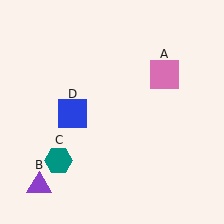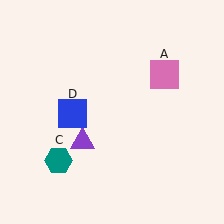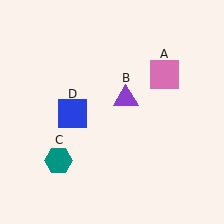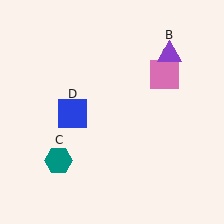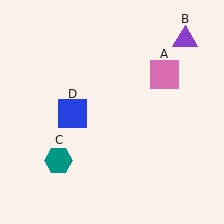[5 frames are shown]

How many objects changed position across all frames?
1 object changed position: purple triangle (object B).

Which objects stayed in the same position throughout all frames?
Pink square (object A) and teal hexagon (object C) and blue square (object D) remained stationary.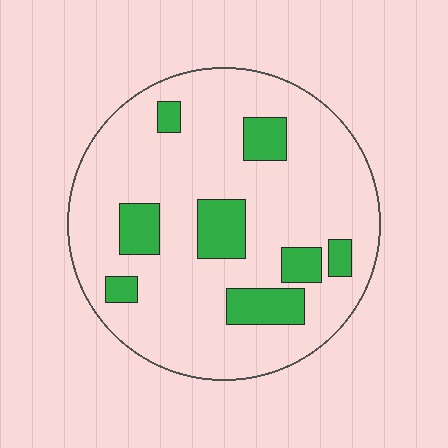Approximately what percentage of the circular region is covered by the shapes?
Approximately 20%.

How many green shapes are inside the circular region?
8.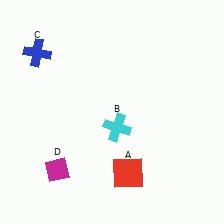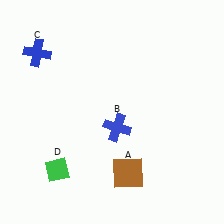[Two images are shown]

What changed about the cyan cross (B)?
In Image 1, B is cyan. In Image 2, it changed to blue.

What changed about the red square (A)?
In Image 1, A is red. In Image 2, it changed to brown.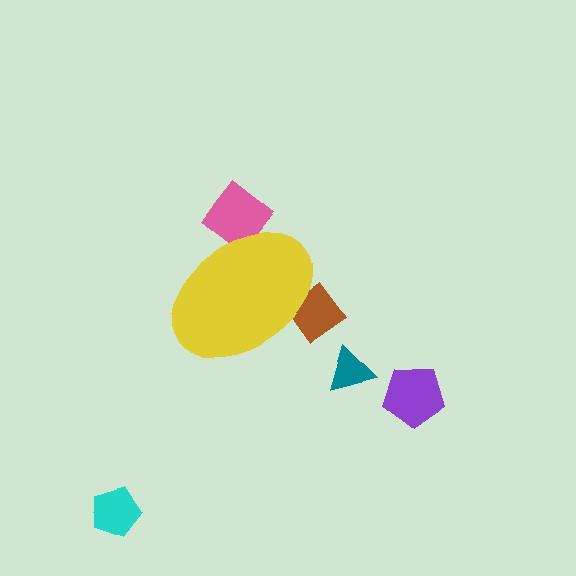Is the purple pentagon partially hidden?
No, the purple pentagon is fully visible.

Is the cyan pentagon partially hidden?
No, the cyan pentagon is fully visible.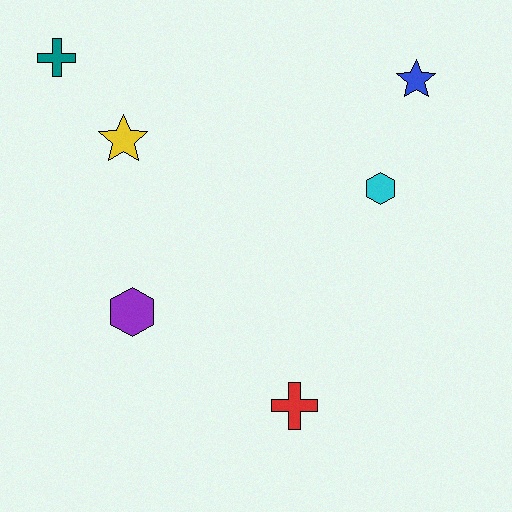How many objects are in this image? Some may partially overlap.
There are 6 objects.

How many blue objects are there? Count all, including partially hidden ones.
There is 1 blue object.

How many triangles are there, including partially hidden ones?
There are no triangles.